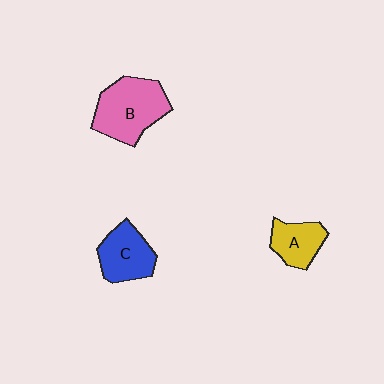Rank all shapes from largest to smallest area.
From largest to smallest: B (pink), C (blue), A (yellow).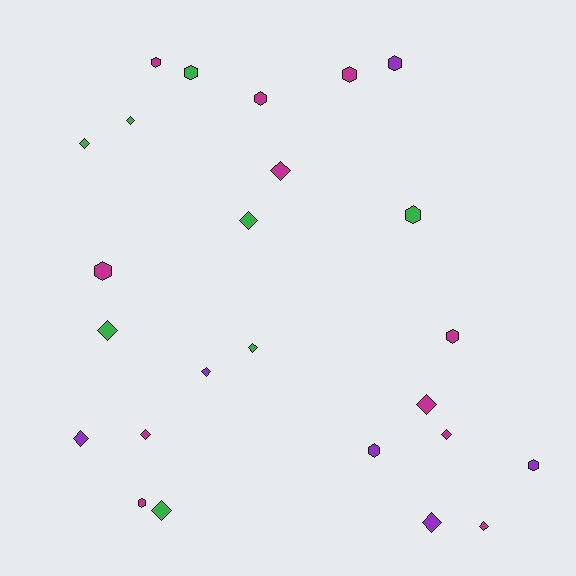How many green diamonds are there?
There are 6 green diamonds.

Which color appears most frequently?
Magenta, with 11 objects.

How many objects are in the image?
There are 25 objects.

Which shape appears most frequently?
Diamond, with 14 objects.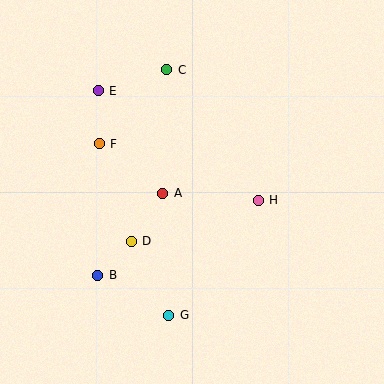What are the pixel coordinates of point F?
Point F is at (99, 144).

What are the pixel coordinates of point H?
Point H is at (258, 200).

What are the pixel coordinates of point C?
Point C is at (167, 70).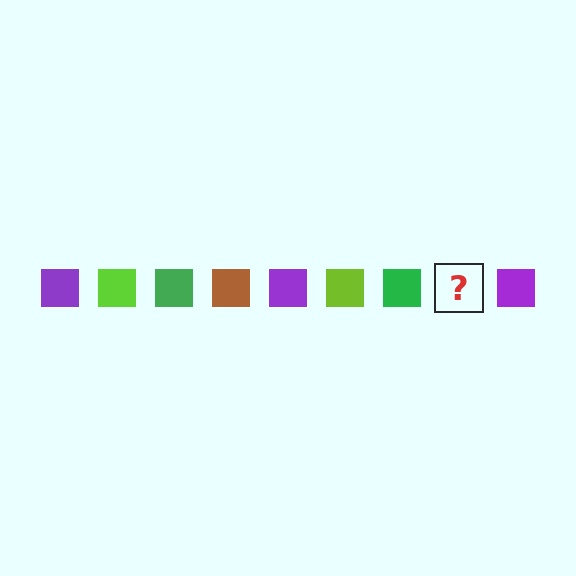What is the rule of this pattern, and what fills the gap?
The rule is that the pattern cycles through purple, lime, green, brown squares. The gap should be filled with a brown square.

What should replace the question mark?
The question mark should be replaced with a brown square.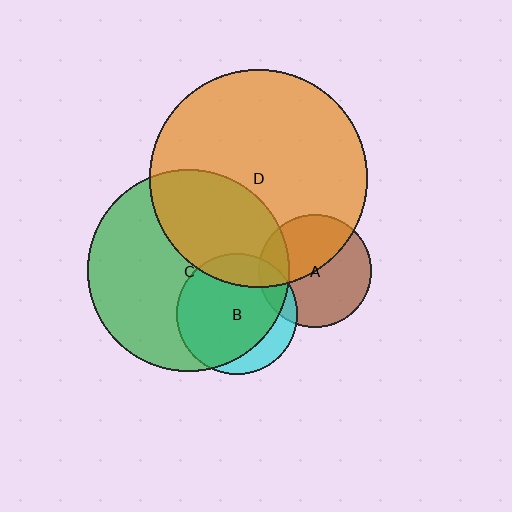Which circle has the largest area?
Circle D (orange).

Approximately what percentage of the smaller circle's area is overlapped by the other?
Approximately 45%.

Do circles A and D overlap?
Yes.